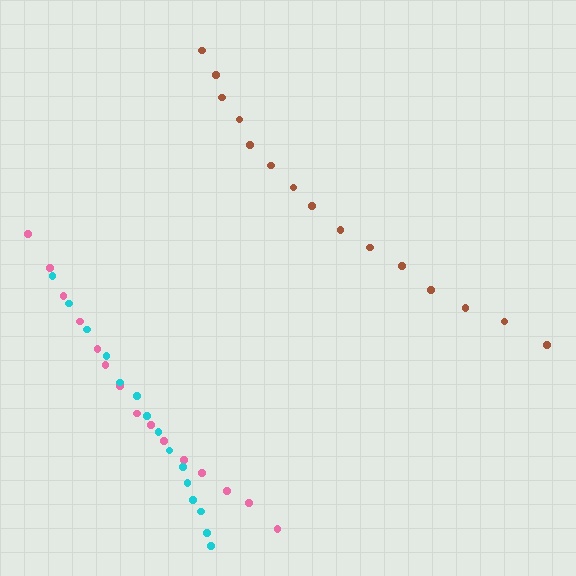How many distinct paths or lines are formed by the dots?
There are 3 distinct paths.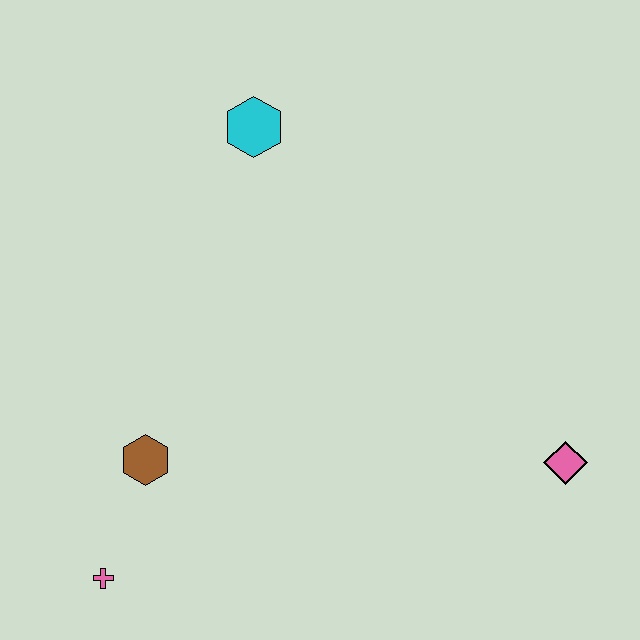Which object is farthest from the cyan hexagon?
The pink cross is farthest from the cyan hexagon.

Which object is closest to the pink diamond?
The brown hexagon is closest to the pink diamond.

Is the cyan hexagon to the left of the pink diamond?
Yes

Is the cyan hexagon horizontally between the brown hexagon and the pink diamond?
Yes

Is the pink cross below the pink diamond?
Yes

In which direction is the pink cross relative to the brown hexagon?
The pink cross is below the brown hexagon.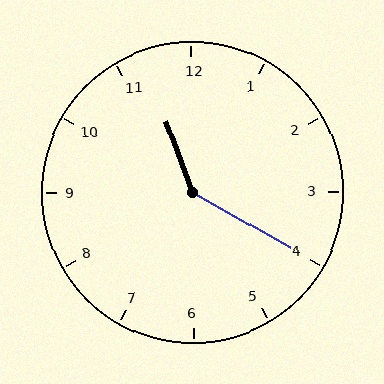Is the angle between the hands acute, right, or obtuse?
It is obtuse.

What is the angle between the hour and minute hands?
Approximately 140 degrees.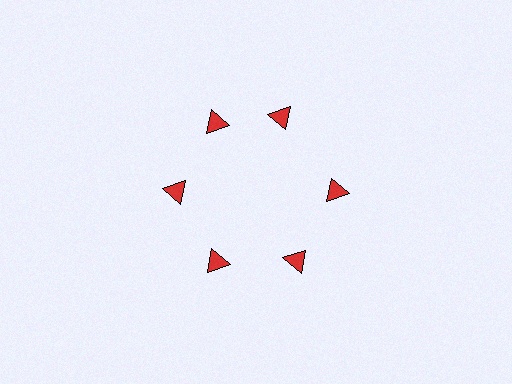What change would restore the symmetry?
The symmetry would be restored by rotating it back into even spacing with its neighbors so that all 6 triangles sit at equal angles and equal distance from the center.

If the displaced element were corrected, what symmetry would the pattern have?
It would have 6-fold rotational symmetry — the pattern would map onto itself every 60 degrees.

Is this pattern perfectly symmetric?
No. The 6 red triangles are arranged in a ring, but one element near the 1 o'clock position is rotated out of alignment along the ring, breaking the 6-fold rotational symmetry.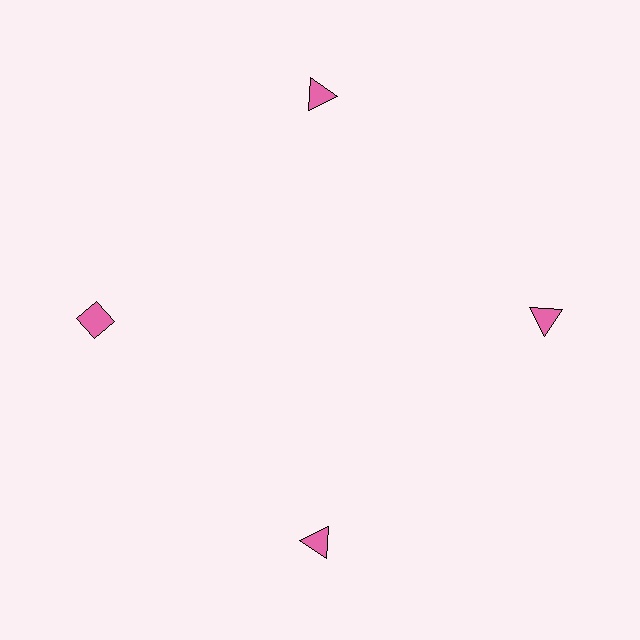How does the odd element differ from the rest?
It has a different shape: diamond instead of triangle.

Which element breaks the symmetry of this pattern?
The pink diamond at roughly the 9 o'clock position breaks the symmetry. All other shapes are pink triangles.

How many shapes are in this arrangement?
There are 4 shapes arranged in a ring pattern.